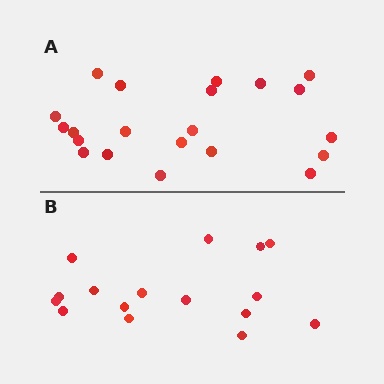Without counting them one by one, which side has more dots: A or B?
Region A (the top region) has more dots.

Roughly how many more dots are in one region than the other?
Region A has about 5 more dots than region B.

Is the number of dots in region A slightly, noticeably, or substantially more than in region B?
Region A has noticeably more, but not dramatically so. The ratio is roughly 1.3 to 1.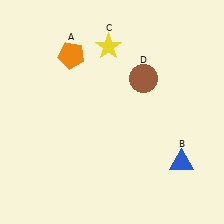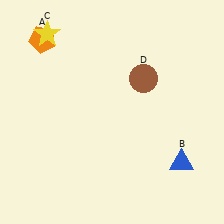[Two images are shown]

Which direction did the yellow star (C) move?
The yellow star (C) moved left.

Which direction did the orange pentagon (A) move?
The orange pentagon (A) moved left.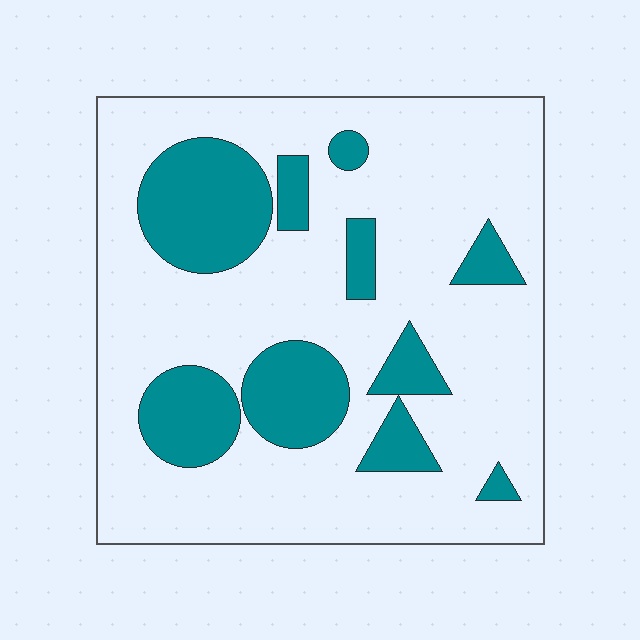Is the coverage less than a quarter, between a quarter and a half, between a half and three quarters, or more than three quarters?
Less than a quarter.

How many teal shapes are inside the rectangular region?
10.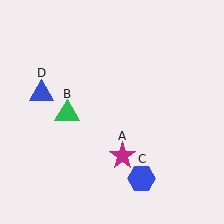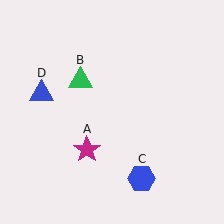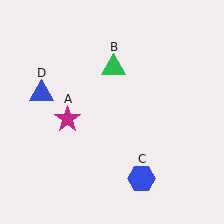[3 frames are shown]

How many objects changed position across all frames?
2 objects changed position: magenta star (object A), green triangle (object B).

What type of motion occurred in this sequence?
The magenta star (object A), green triangle (object B) rotated clockwise around the center of the scene.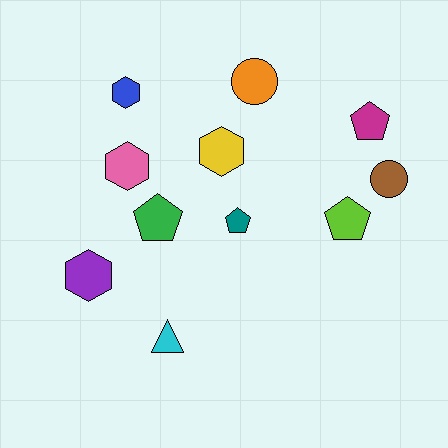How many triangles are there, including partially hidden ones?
There is 1 triangle.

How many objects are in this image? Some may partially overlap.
There are 11 objects.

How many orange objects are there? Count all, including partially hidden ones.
There is 1 orange object.